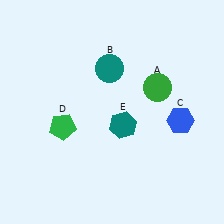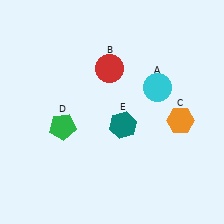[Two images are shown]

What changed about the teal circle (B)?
In Image 1, B is teal. In Image 2, it changed to red.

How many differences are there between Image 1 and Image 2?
There are 3 differences between the two images.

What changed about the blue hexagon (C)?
In Image 1, C is blue. In Image 2, it changed to orange.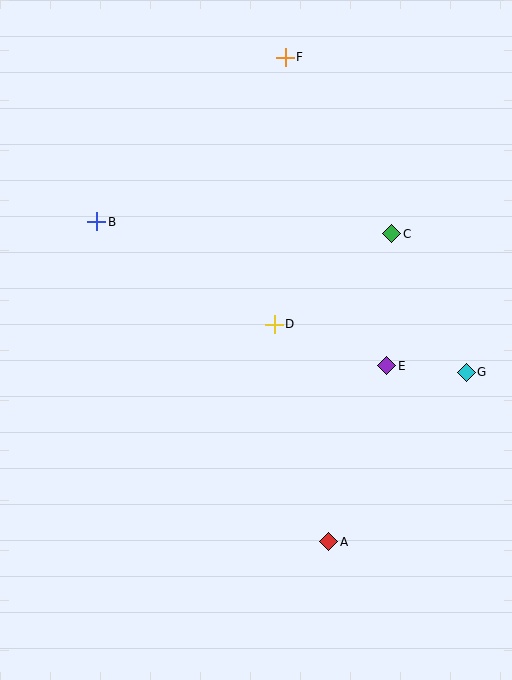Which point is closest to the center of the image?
Point D at (274, 324) is closest to the center.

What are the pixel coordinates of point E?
Point E is at (387, 366).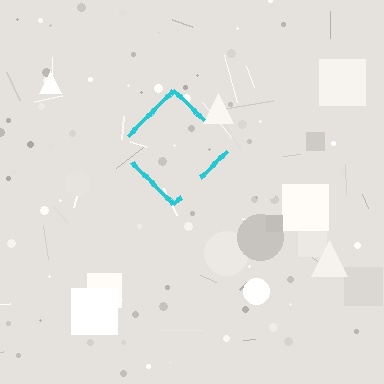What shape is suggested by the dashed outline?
The dashed outline suggests a diamond.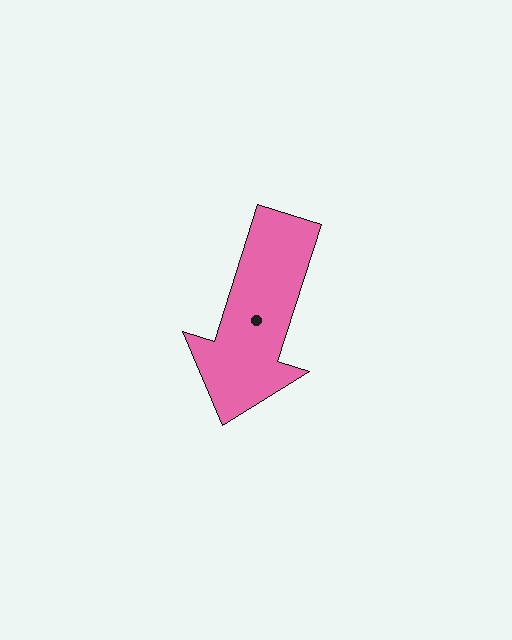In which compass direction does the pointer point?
South.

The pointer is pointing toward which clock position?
Roughly 7 o'clock.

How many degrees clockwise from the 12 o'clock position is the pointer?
Approximately 198 degrees.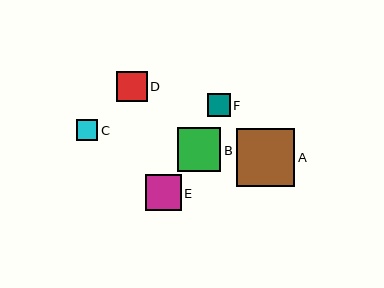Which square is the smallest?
Square C is the smallest with a size of approximately 21 pixels.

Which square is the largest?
Square A is the largest with a size of approximately 59 pixels.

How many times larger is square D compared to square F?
Square D is approximately 1.3 times the size of square F.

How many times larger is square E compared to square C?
Square E is approximately 1.7 times the size of square C.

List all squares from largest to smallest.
From largest to smallest: A, B, E, D, F, C.